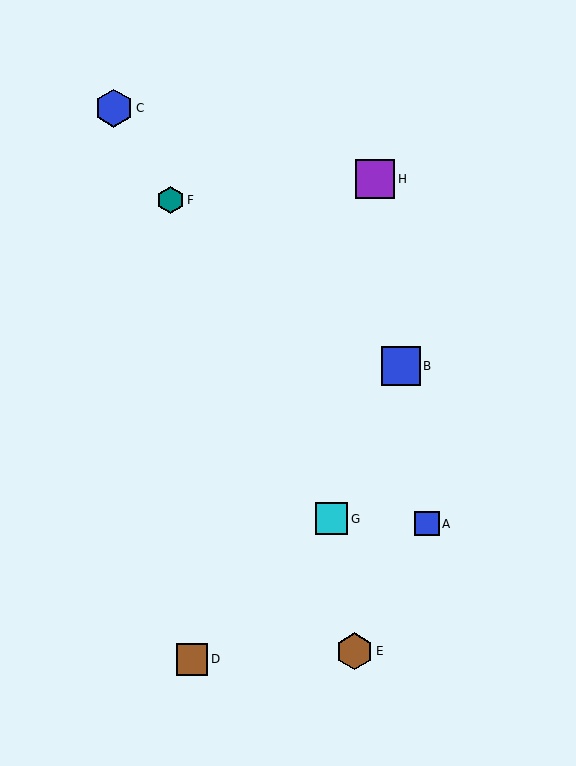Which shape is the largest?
The purple square (labeled H) is the largest.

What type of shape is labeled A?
Shape A is a blue square.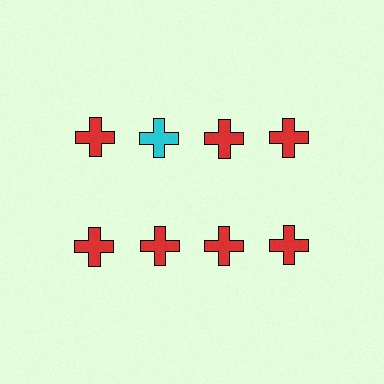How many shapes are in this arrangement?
There are 8 shapes arranged in a grid pattern.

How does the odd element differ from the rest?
It has a different color: cyan instead of red.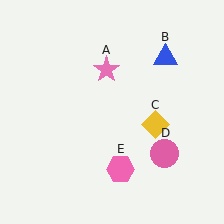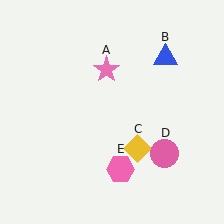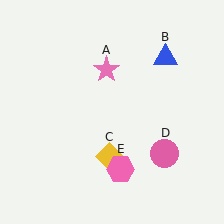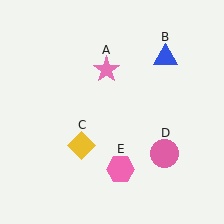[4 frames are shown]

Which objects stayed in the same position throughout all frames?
Pink star (object A) and blue triangle (object B) and pink circle (object D) and pink hexagon (object E) remained stationary.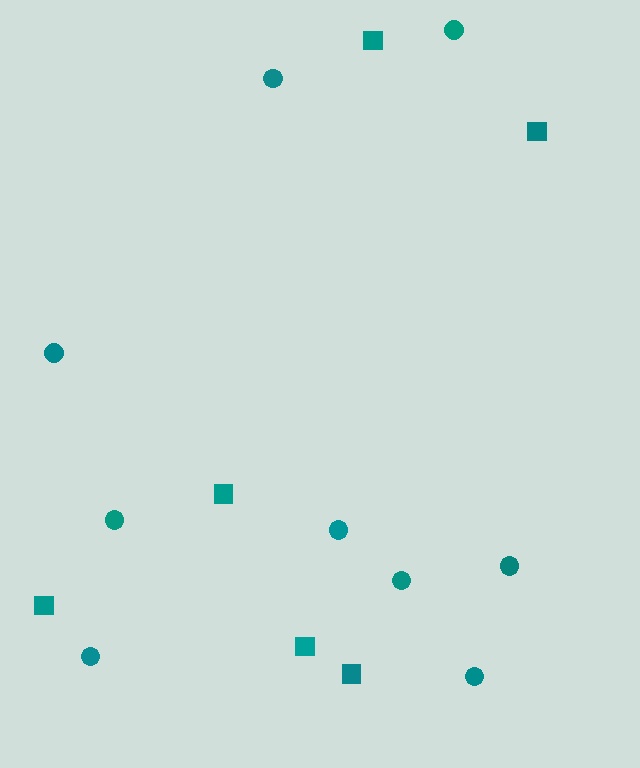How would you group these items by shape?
There are 2 groups: one group of squares (6) and one group of circles (9).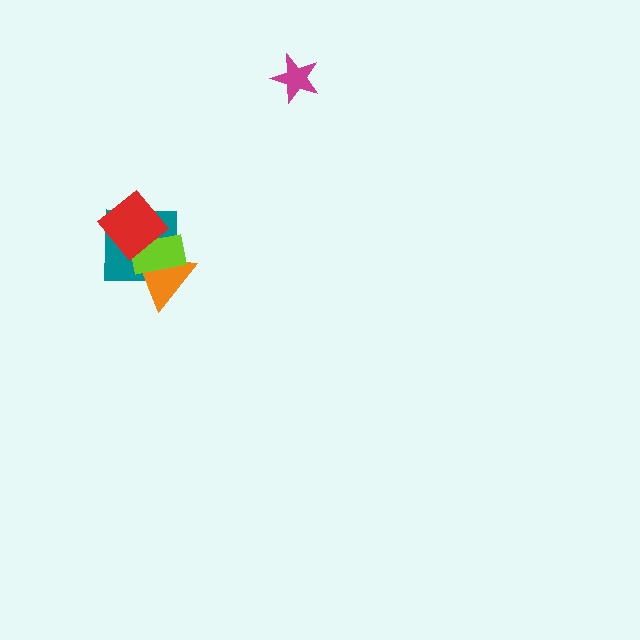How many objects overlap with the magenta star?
0 objects overlap with the magenta star.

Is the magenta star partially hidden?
No, no other shape covers it.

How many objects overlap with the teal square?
3 objects overlap with the teal square.